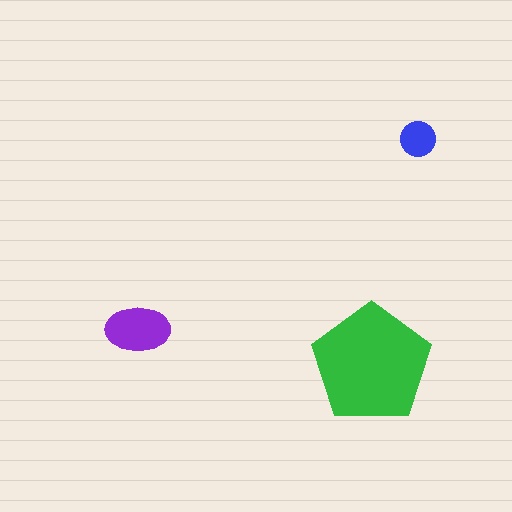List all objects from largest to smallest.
The green pentagon, the purple ellipse, the blue circle.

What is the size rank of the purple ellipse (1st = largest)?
2nd.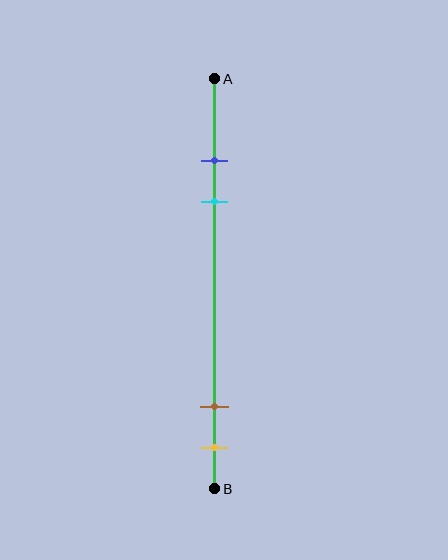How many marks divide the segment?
There are 4 marks dividing the segment.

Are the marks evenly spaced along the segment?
No, the marks are not evenly spaced.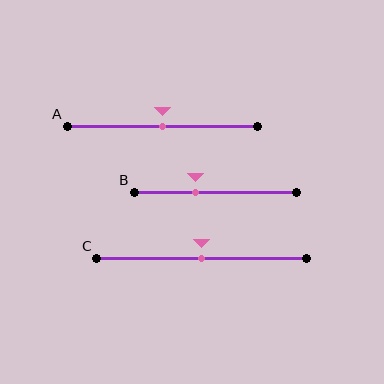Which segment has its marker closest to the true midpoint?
Segment A has its marker closest to the true midpoint.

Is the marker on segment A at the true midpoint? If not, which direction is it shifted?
Yes, the marker on segment A is at the true midpoint.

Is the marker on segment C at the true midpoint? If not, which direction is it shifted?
Yes, the marker on segment C is at the true midpoint.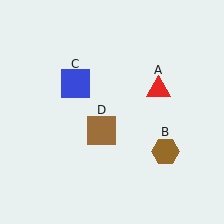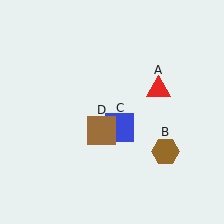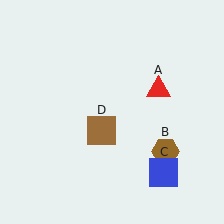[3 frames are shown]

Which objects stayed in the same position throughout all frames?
Red triangle (object A) and brown hexagon (object B) and brown square (object D) remained stationary.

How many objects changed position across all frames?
1 object changed position: blue square (object C).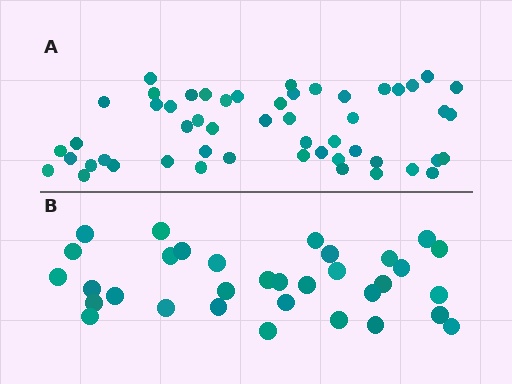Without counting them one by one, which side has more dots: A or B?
Region A (the top region) has more dots.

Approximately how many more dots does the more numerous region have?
Region A has approximately 20 more dots than region B.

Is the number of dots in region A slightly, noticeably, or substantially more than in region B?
Region A has substantially more. The ratio is roughly 1.6 to 1.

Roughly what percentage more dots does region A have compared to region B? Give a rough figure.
About 60% more.